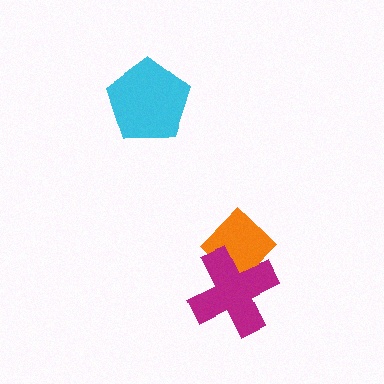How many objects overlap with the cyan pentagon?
0 objects overlap with the cyan pentagon.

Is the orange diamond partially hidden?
Yes, it is partially covered by another shape.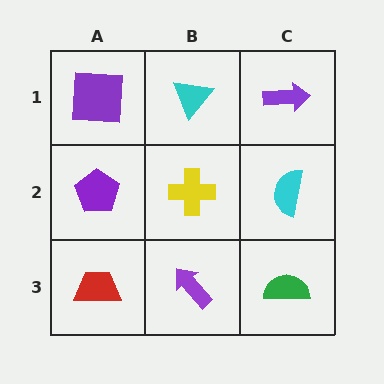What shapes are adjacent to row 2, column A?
A purple square (row 1, column A), a red trapezoid (row 3, column A), a yellow cross (row 2, column B).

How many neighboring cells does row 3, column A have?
2.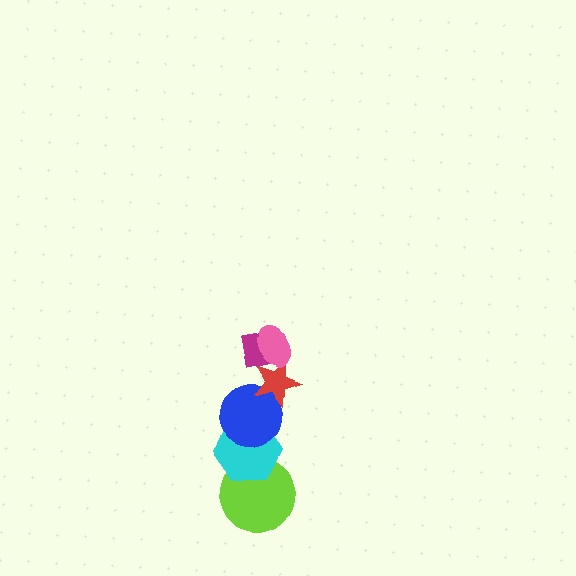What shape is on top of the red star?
The magenta square is on top of the red star.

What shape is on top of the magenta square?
The pink ellipse is on top of the magenta square.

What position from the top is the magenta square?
The magenta square is 2nd from the top.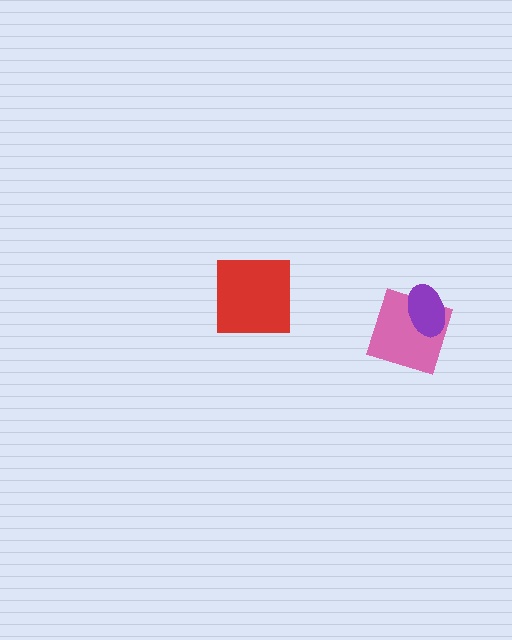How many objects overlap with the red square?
0 objects overlap with the red square.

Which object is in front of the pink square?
The purple ellipse is in front of the pink square.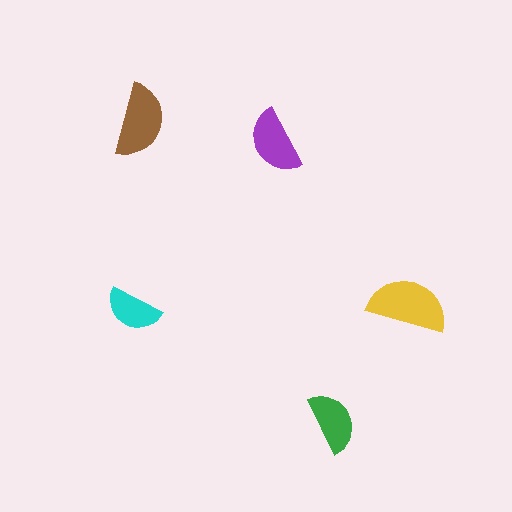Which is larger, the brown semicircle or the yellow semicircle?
The yellow one.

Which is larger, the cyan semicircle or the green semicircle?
The green one.